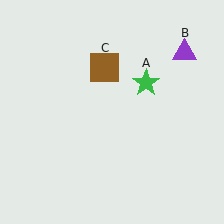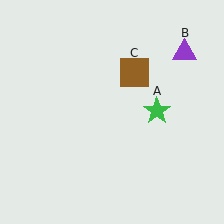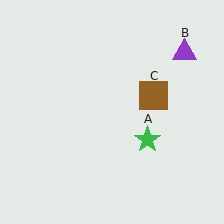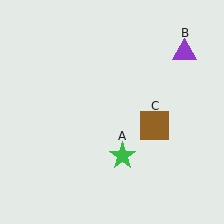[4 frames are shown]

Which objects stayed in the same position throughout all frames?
Purple triangle (object B) remained stationary.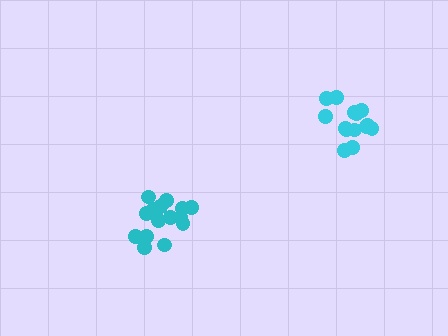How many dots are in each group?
Group 1: 16 dots, Group 2: 15 dots (31 total).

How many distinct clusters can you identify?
There are 2 distinct clusters.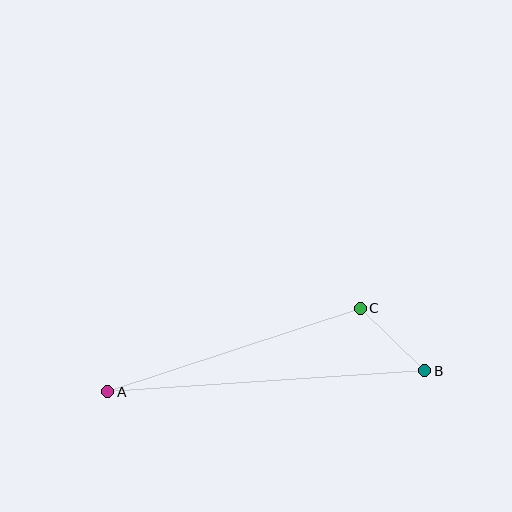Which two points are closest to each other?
Points B and C are closest to each other.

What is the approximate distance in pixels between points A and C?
The distance between A and C is approximately 266 pixels.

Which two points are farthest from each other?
Points A and B are farthest from each other.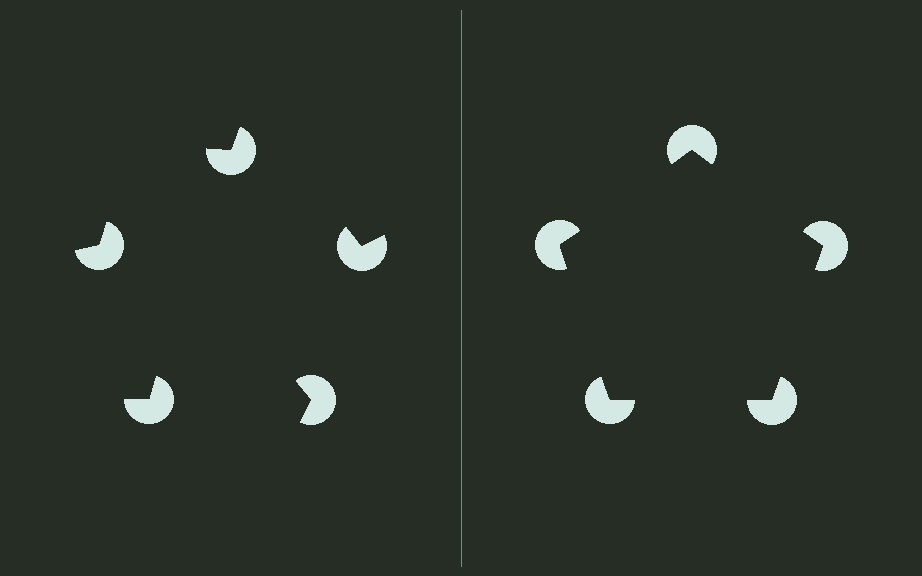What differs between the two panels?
The pac-man discs are positioned identically on both sides; only the wedge orientations differ. On the right they align to a pentagon; on the left they are misaligned.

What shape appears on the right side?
An illusory pentagon.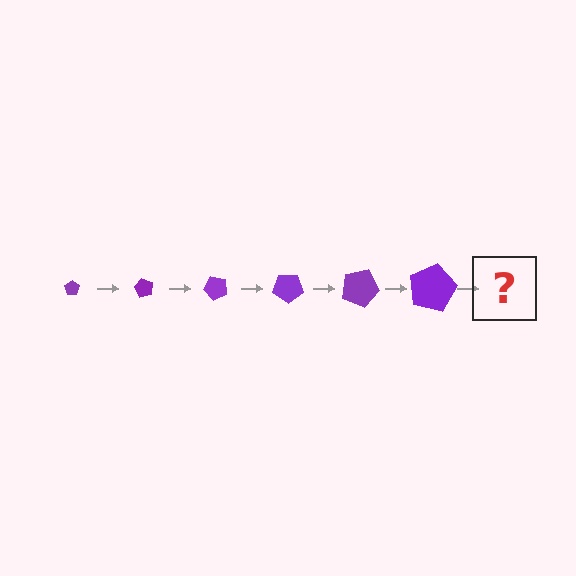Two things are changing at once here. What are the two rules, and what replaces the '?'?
The two rules are that the pentagon grows larger each step and it rotates 60 degrees each step. The '?' should be a pentagon, larger than the previous one and rotated 360 degrees from the start.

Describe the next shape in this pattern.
It should be a pentagon, larger than the previous one and rotated 360 degrees from the start.